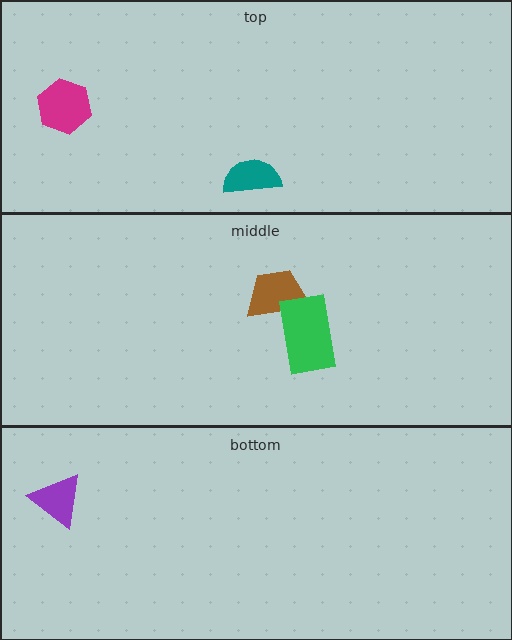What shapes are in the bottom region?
The purple triangle.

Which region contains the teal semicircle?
The top region.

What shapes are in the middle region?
The brown trapezoid, the green rectangle.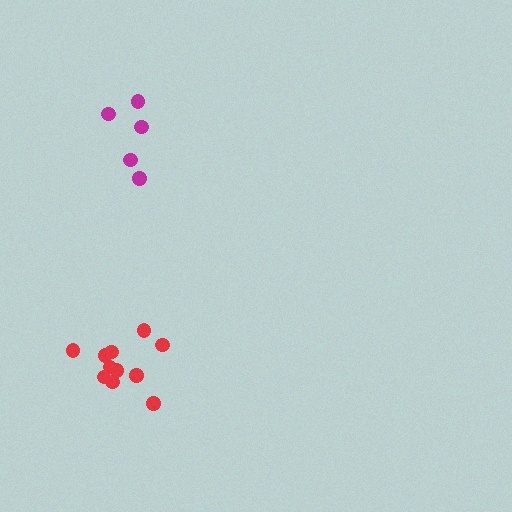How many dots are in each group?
Group 1: 11 dots, Group 2: 5 dots (16 total).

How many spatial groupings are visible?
There are 2 spatial groupings.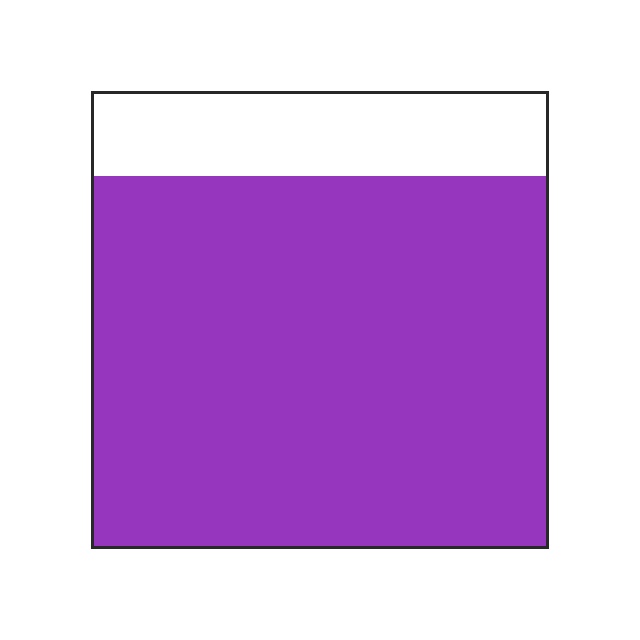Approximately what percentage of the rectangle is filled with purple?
Approximately 80%.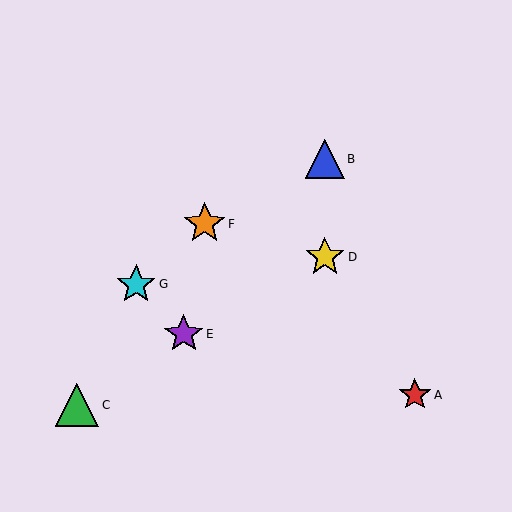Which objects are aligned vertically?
Objects B, D are aligned vertically.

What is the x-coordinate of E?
Object E is at x≈184.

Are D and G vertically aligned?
No, D is at x≈325 and G is at x≈136.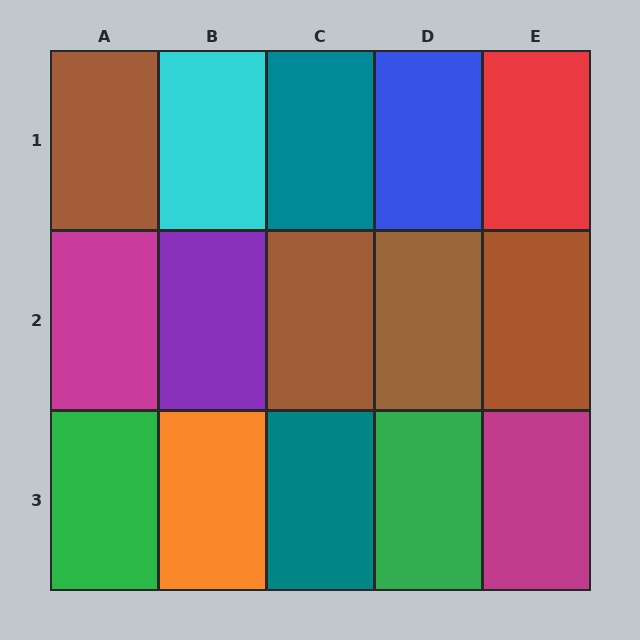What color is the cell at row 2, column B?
Purple.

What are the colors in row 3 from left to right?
Green, orange, teal, green, magenta.